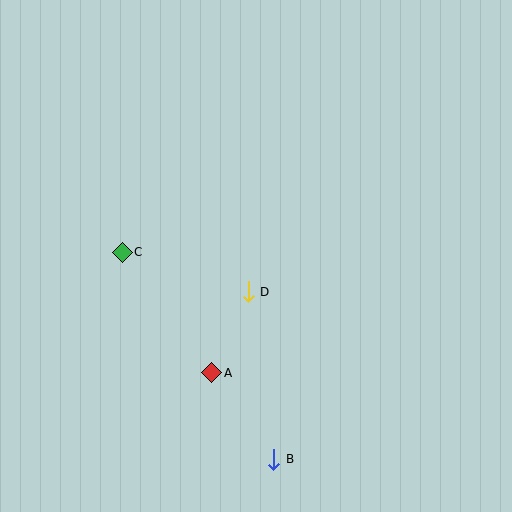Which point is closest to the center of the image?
Point D at (248, 292) is closest to the center.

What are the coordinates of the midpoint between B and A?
The midpoint between B and A is at (243, 416).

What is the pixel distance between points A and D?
The distance between A and D is 89 pixels.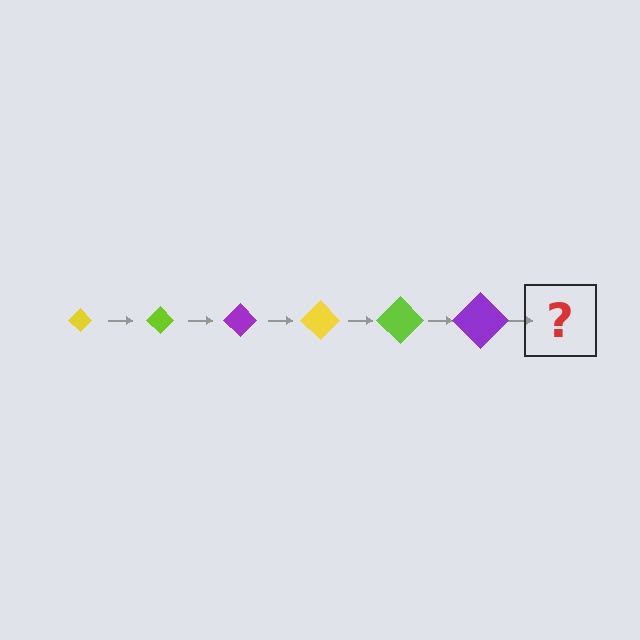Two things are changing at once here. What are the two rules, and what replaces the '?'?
The two rules are that the diamond grows larger each step and the color cycles through yellow, lime, and purple. The '?' should be a yellow diamond, larger than the previous one.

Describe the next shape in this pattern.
It should be a yellow diamond, larger than the previous one.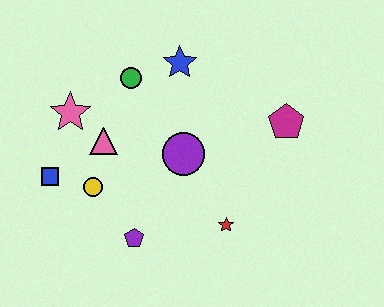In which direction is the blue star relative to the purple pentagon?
The blue star is above the purple pentagon.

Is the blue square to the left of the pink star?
Yes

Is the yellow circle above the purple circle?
No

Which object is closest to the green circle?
The blue star is closest to the green circle.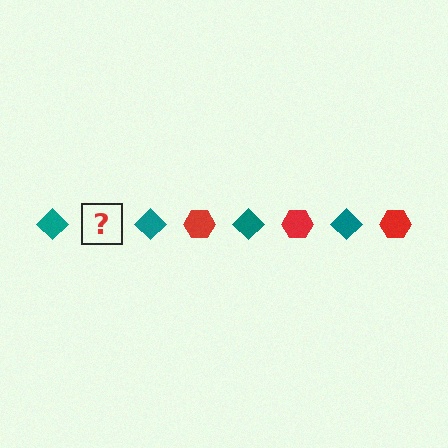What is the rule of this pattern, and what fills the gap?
The rule is that the pattern alternates between teal diamond and red hexagon. The gap should be filled with a red hexagon.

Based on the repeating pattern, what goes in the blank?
The blank should be a red hexagon.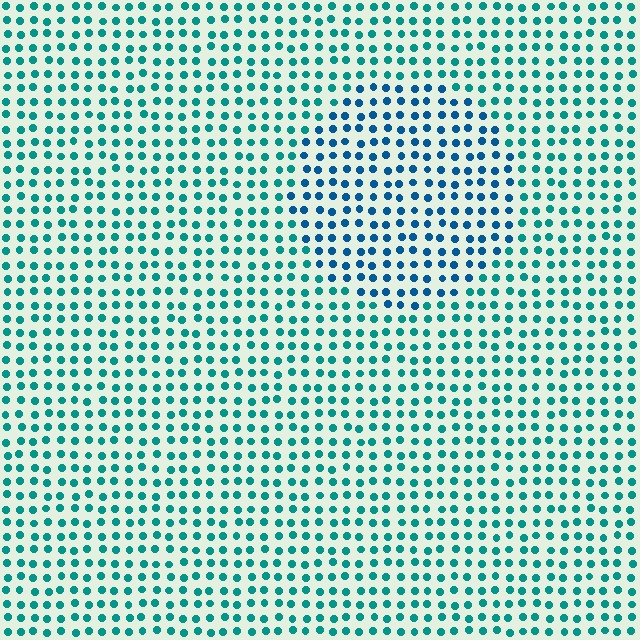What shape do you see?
I see a circle.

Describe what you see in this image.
The image is filled with small teal elements in a uniform arrangement. A circle-shaped region is visible where the elements are tinted to a slightly different hue, forming a subtle color boundary.